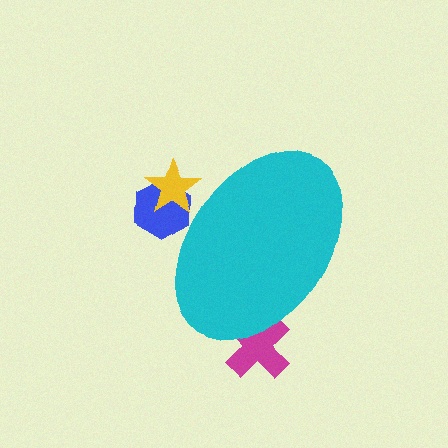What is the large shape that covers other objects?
A cyan ellipse.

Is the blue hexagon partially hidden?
Yes, the blue hexagon is partially hidden behind the cyan ellipse.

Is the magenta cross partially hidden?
Yes, the magenta cross is partially hidden behind the cyan ellipse.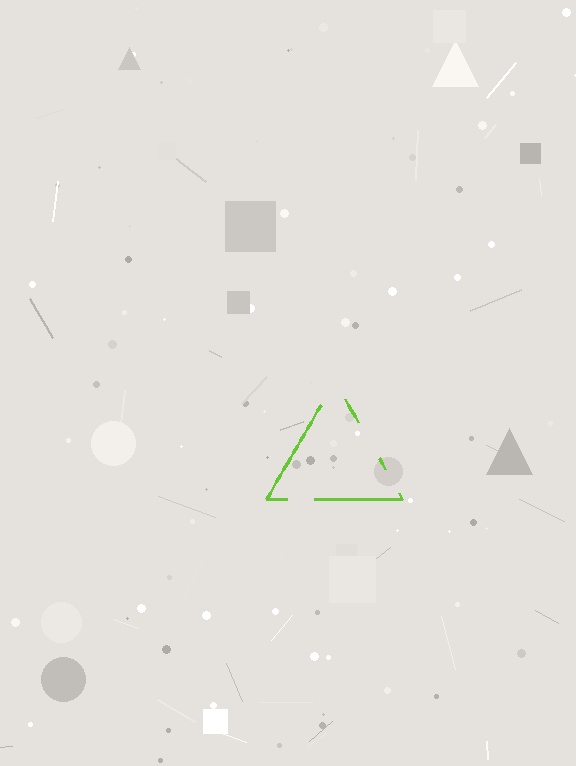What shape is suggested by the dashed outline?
The dashed outline suggests a triangle.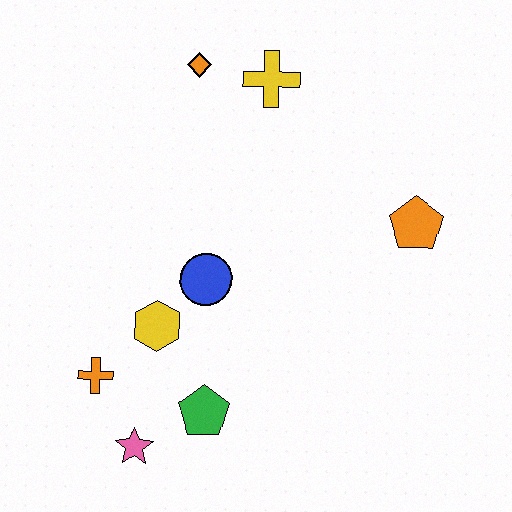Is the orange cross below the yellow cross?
Yes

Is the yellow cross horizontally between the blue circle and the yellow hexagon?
No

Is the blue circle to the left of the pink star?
No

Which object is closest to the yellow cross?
The orange diamond is closest to the yellow cross.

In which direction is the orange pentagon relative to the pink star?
The orange pentagon is to the right of the pink star.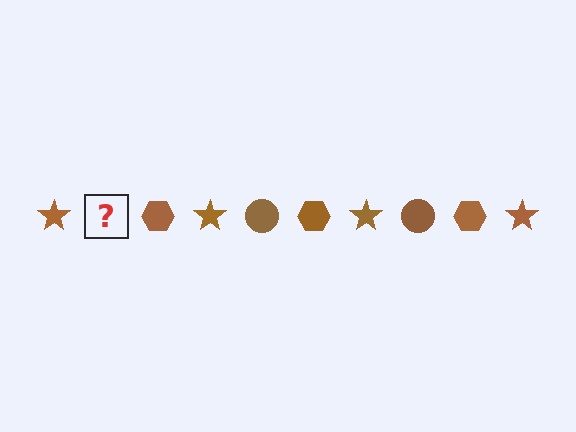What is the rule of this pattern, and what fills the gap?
The rule is that the pattern cycles through star, circle, hexagon shapes in brown. The gap should be filled with a brown circle.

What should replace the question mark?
The question mark should be replaced with a brown circle.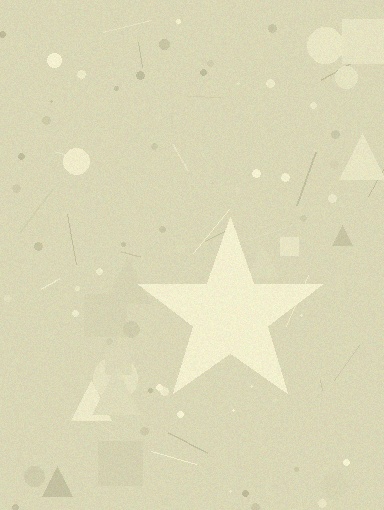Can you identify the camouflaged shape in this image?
The camouflaged shape is a star.